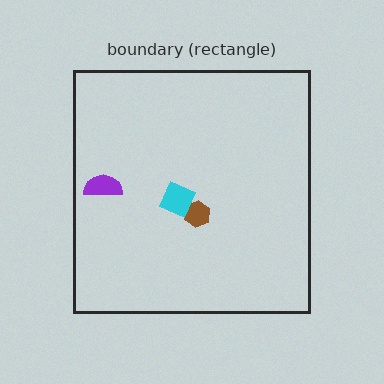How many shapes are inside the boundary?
3 inside, 0 outside.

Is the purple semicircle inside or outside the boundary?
Inside.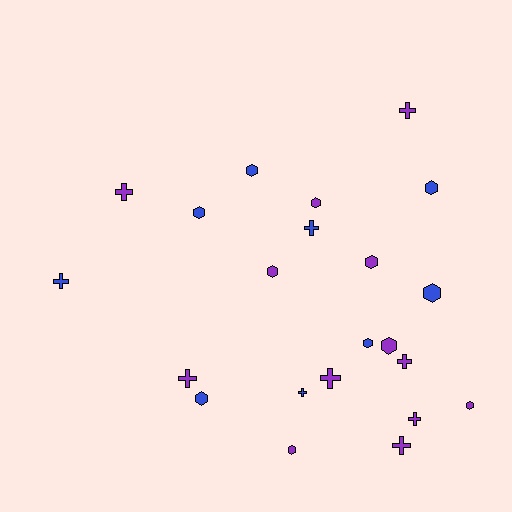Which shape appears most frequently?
Hexagon, with 12 objects.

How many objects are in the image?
There are 22 objects.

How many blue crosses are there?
There are 3 blue crosses.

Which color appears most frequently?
Purple, with 13 objects.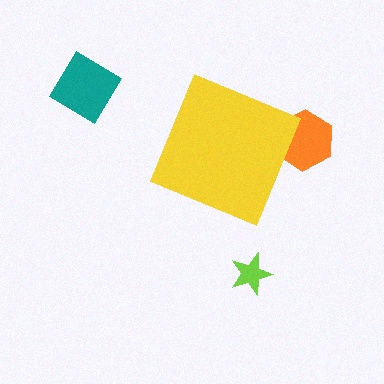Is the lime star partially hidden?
No, the lime star is fully visible.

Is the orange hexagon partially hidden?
Yes, the orange hexagon is partially hidden behind the yellow diamond.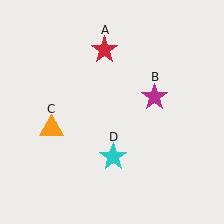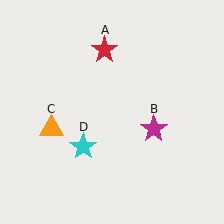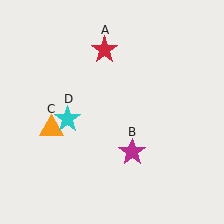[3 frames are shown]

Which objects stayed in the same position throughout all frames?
Red star (object A) and orange triangle (object C) remained stationary.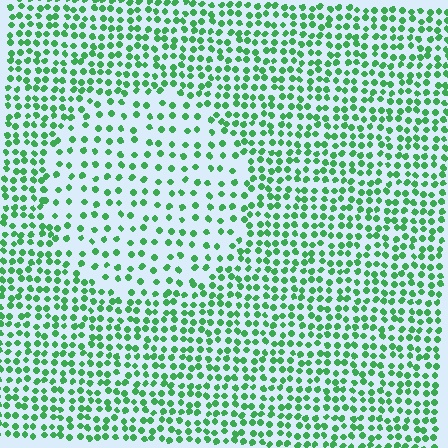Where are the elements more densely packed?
The elements are more densely packed outside the circle boundary.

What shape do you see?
I see a circle.